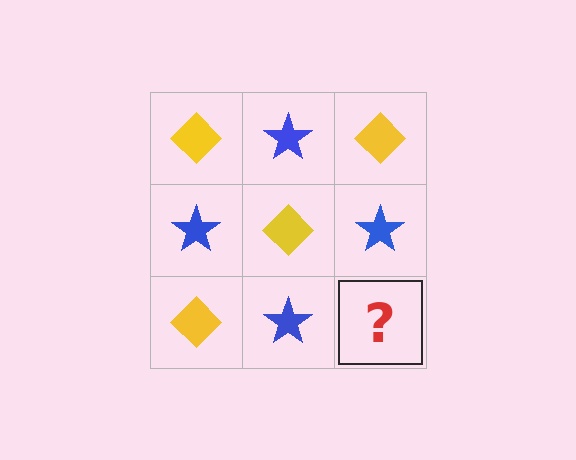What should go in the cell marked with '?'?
The missing cell should contain a yellow diamond.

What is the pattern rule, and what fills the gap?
The rule is that it alternates yellow diamond and blue star in a checkerboard pattern. The gap should be filled with a yellow diamond.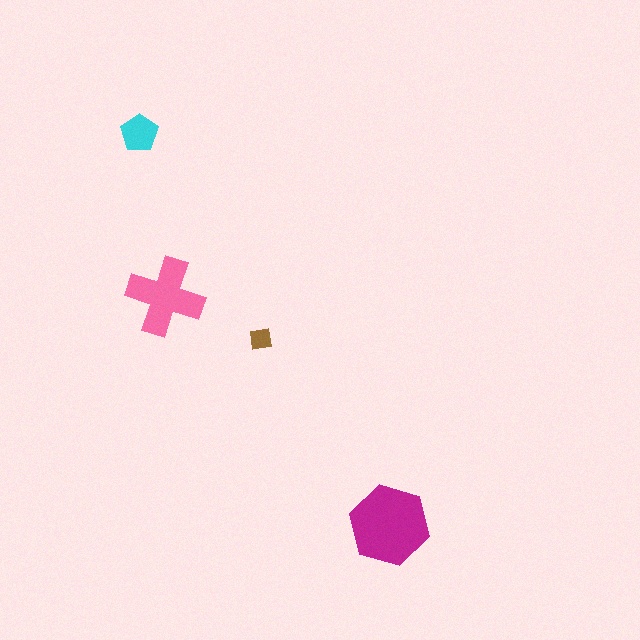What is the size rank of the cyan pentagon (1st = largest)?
3rd.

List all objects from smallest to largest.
The brown square, the cyan pentagon, the pink cross, the magenta hexagon.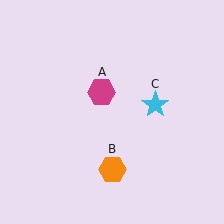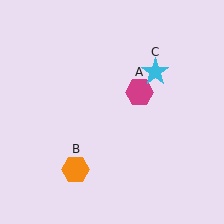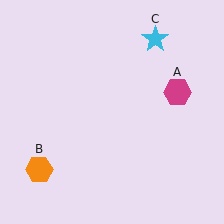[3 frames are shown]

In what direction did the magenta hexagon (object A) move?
The magenta hexagon (object A) moved right.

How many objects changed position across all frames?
3 objects changed position: magenta hexagon (object A), orange hexagon (object B), cyan star (object C).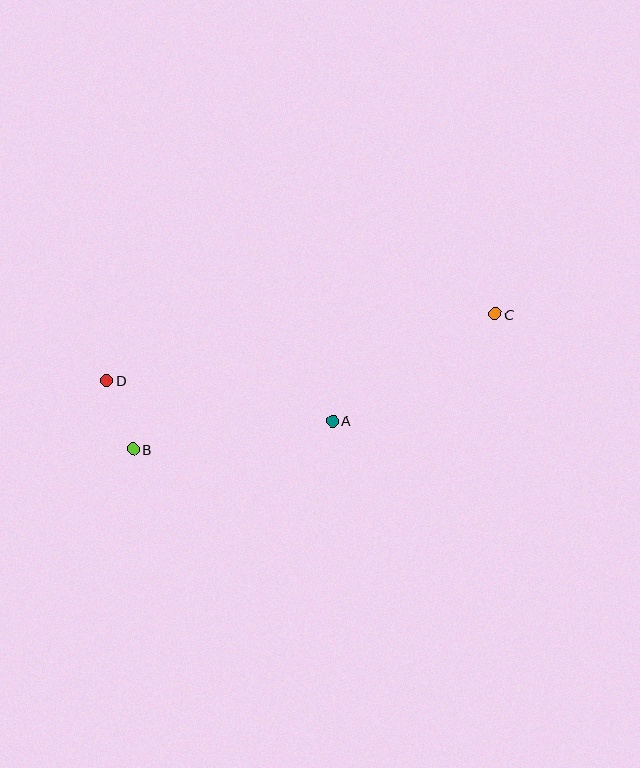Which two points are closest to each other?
Points B and D are closest to each other.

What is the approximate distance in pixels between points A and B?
The distance between A and B is approximately 201 pixels.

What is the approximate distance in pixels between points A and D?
The distance between A and D is approximately 229 pixels.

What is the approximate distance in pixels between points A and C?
The distance between A and C is approximately 195 pixels.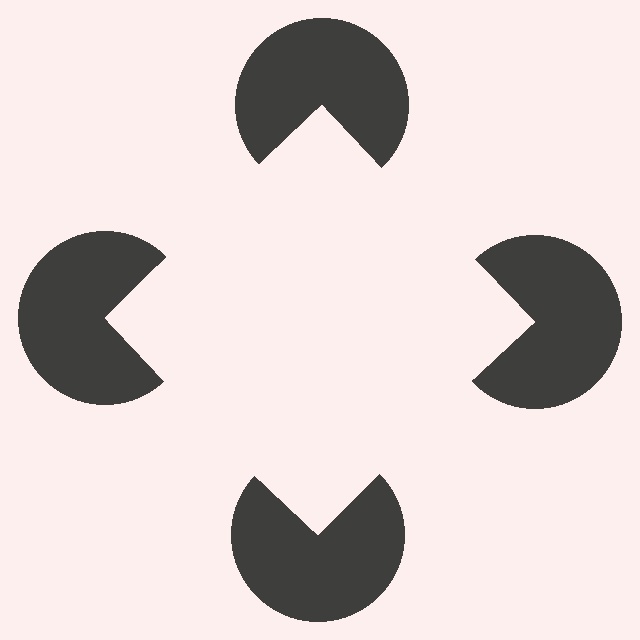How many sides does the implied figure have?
4 sides.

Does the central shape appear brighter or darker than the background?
It typically appears slightly brighter than the background, even though no actual brightness change is drawn.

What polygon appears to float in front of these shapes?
An illusory square — its edges are inferred from the aligned wedge cuts in the pac-man discs, not physically drawn.